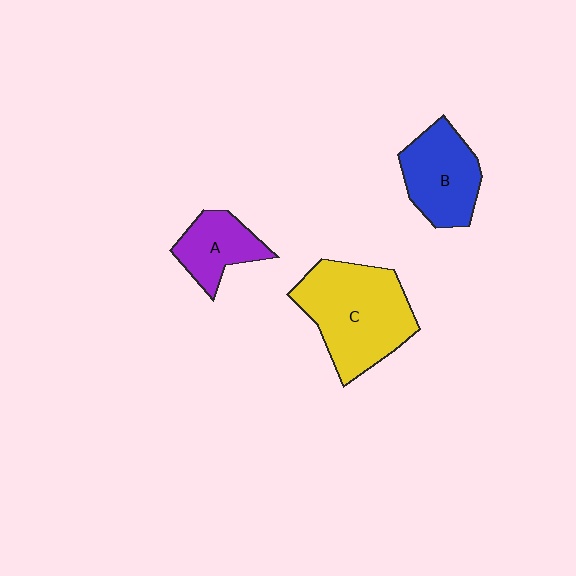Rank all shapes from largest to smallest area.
From largest to smallest: C (yellow), B (blue), A (purple).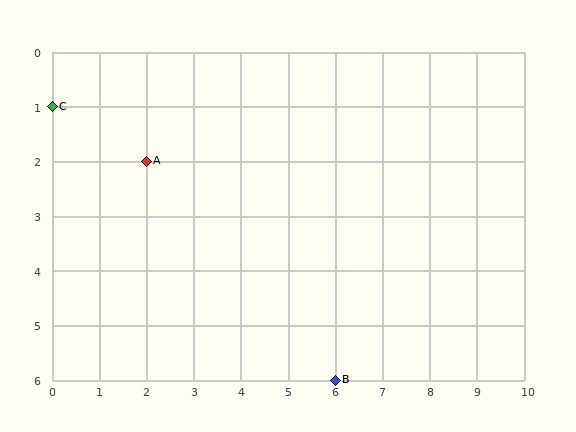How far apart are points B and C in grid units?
Points B and C are 6 columns and 5 rows apart (about 7.8 grid units diagonally).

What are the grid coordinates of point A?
Point A is at grid coordinates (2, 2).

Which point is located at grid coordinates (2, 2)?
Point A is at (2, 2).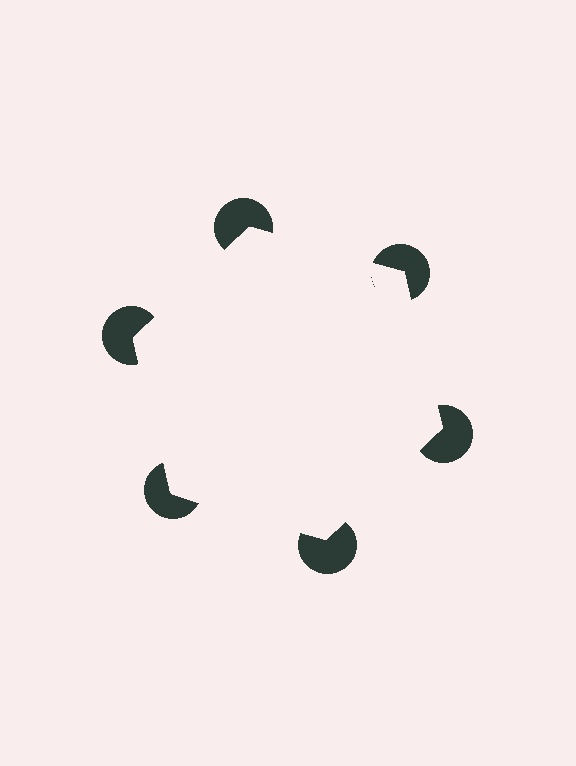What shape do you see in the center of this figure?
An illusory hexagon — its edges are inferred from the aligned wedge cuts in the pac-man discs, not physically drawn.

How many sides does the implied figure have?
6 sides.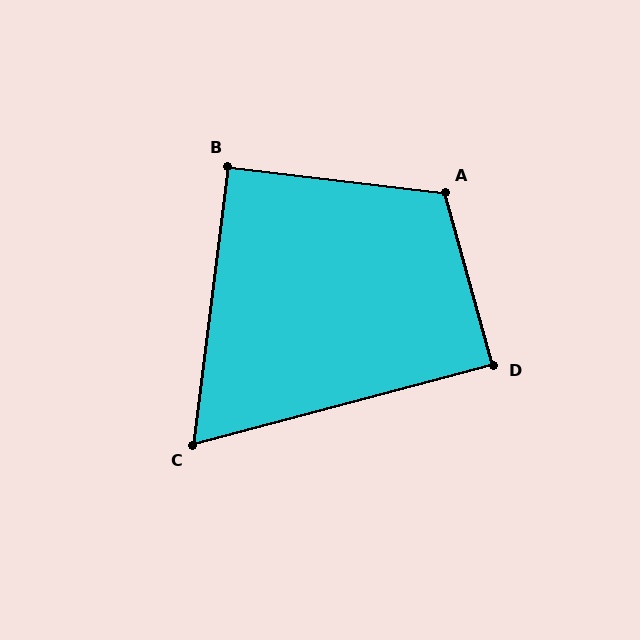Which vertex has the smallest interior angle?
C, at approximately 68 degrees.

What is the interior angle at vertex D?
Approximately 90 degrees (approximately right).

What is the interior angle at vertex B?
Approximately 90 degrees (approximately right).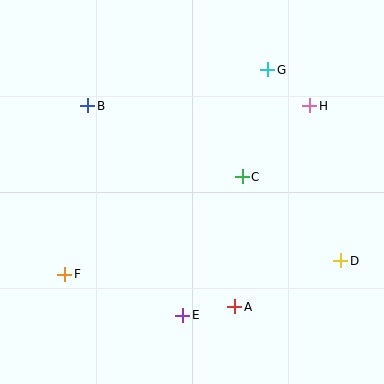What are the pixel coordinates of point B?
Point B is at (88, 106).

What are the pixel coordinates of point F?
Point F is at (65, 274).